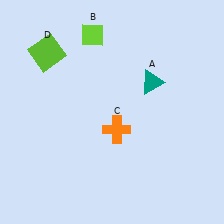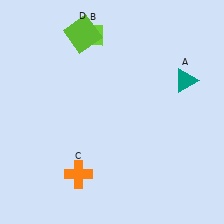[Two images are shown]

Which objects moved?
The objects that moved are: the teal triangle (A), the orange cross (C), the lime square (D).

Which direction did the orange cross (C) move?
The orange cross (C) moved down.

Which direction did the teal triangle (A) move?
The teal triangle (A) moved right.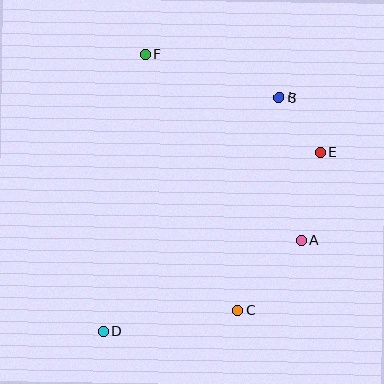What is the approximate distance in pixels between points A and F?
The distance between A and F is approximately 243 pixels.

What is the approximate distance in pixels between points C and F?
The distance between C and F is approximately 272 pixels.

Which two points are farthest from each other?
Points B and D are farthest from each other.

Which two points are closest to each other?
Points B and E are closest to each other.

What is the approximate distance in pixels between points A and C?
The distance between A and C is approximately 94 pixels.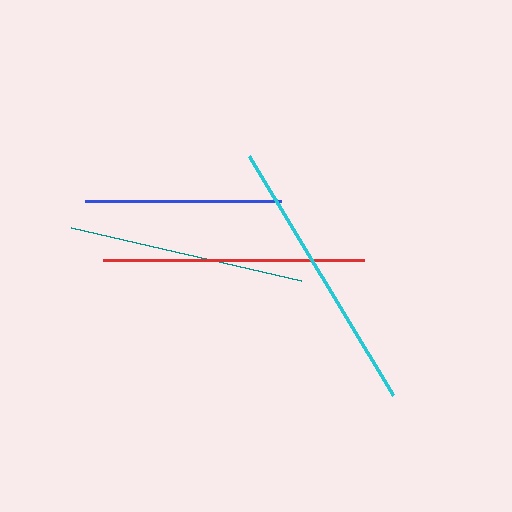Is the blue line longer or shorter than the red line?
The red line is longer than the blue line.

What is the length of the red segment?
The red segment is approximately 261 pixels long.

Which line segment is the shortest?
The blue line is the shortest at approximately 196 pixels.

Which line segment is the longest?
The cyan line is the longest at approximately 279 pixels.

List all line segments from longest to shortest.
From longest to shortest: cyan, red, teal, blue.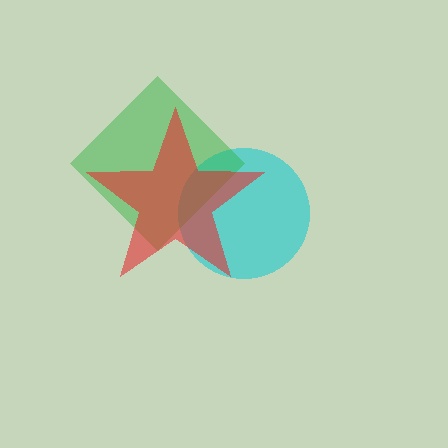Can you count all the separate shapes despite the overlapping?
Yes, there are 3 separate shapes.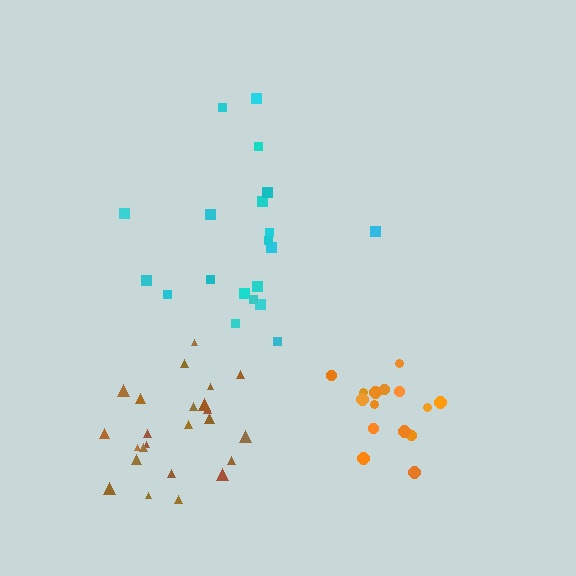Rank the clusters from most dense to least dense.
orange, brown, cyan.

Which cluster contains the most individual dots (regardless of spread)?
Brown (24).